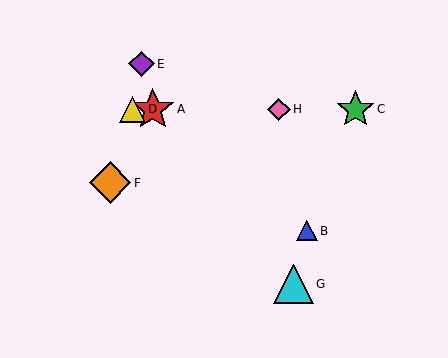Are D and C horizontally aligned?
Yes, both are at y≈109.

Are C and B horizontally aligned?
No, C is at y≈109 and B is at y≈231.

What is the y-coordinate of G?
Object G is at y≈284.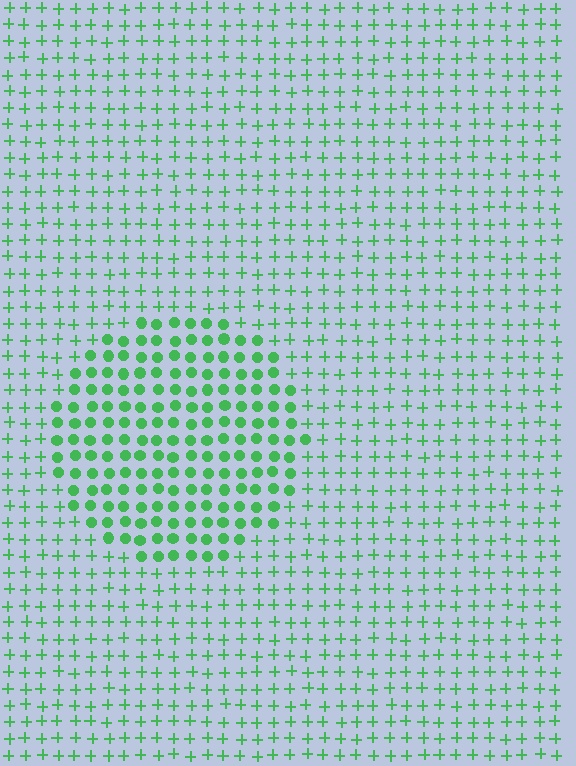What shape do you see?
I see a circle.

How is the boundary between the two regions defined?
The boundary is defined by a change in element shape: circles inside vs. plus signs outside. All elements share the same color and spacing.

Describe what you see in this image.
The image is filled with small green elements arranged in a uniform grid. A circle-shaped region contains circles, while the surrounding area contains plus signs. The boundary is defined purely by the change in element shape.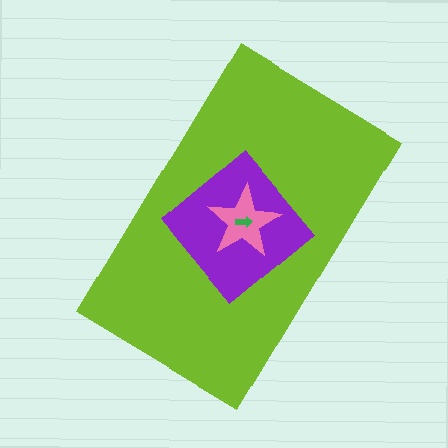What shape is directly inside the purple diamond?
The pink star.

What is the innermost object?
The green arrow.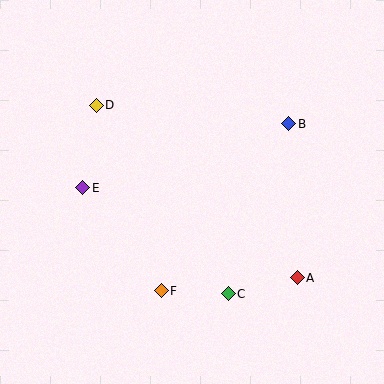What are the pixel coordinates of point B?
Point B is at (289, 123).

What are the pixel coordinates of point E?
Point E is at (83, 188).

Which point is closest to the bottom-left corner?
Point F is closest to the bottom-left corner.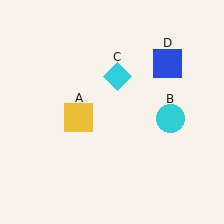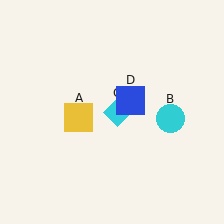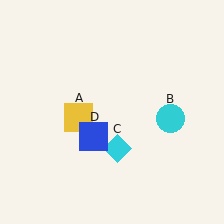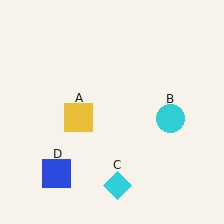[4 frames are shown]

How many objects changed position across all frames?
2 objects changed position: cyan diamond (object C), blue square (object D).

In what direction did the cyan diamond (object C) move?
The cyan diamond (object C) moved down.